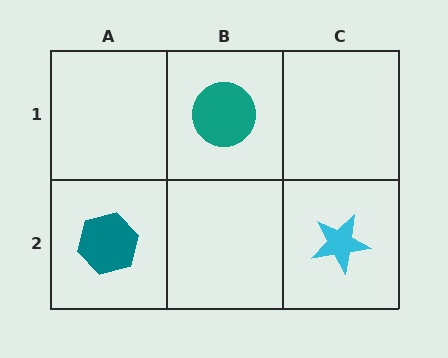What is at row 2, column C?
A cyan star.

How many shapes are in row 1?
1 shape.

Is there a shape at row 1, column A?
No, that cell is empty.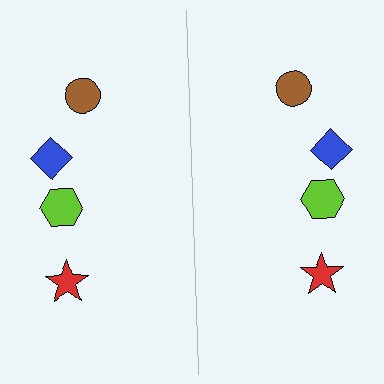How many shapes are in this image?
There are 8 shapes in this image.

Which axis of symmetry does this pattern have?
The pattern has a vertical axis of symmetry running through the center of the image.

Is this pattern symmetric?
Yes, this pattern has bilateral (reflection) symmetry.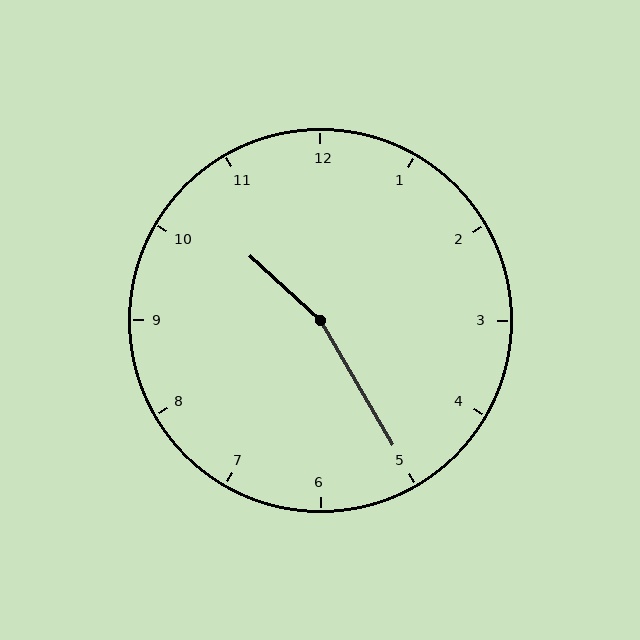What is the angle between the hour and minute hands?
Approximately 162 degrees.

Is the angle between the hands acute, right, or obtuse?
It is obtuse.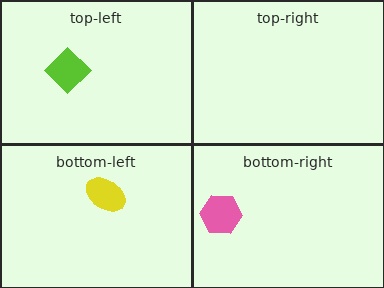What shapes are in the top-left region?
The lime diamond.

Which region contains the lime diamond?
The top-left region.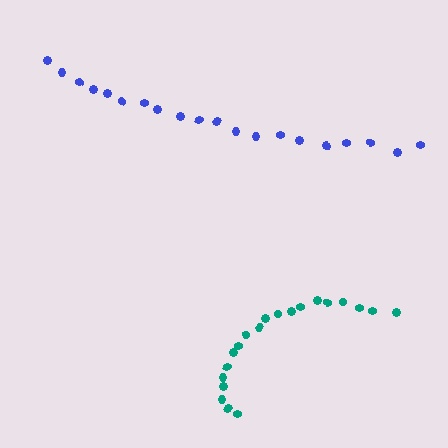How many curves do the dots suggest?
There are 2 distinct paths.